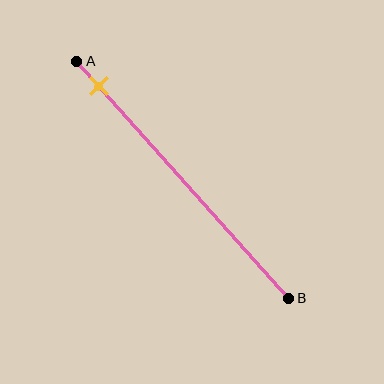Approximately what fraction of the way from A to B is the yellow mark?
The yellow mark is approximately 10% of the way from A to B.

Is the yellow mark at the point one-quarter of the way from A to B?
No, the mark is at about 10% from A, not at the 25% one-quarter point.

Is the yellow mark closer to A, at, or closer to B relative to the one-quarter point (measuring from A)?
The yellow mark is closer to point A than the one-quarter point of segment AB.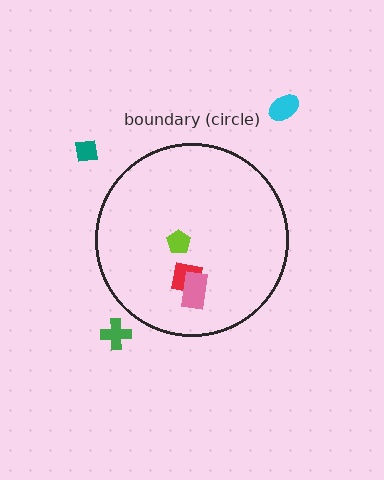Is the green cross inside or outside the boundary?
Outside.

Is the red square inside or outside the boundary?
Inside.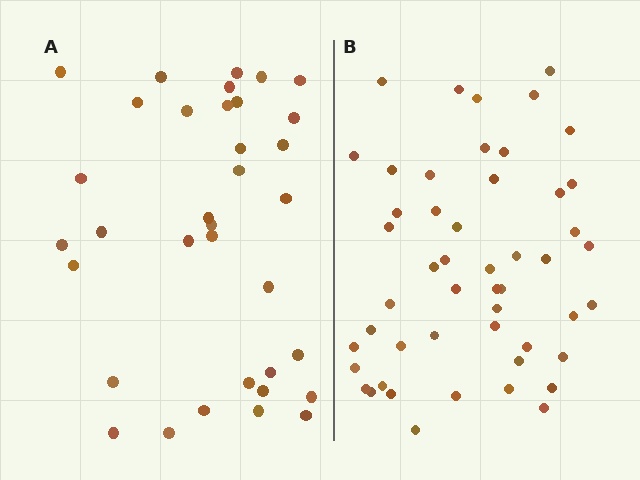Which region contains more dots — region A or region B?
Region B (the right region) has more dots.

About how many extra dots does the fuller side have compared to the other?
Region B has approximately 15 more dots than region A.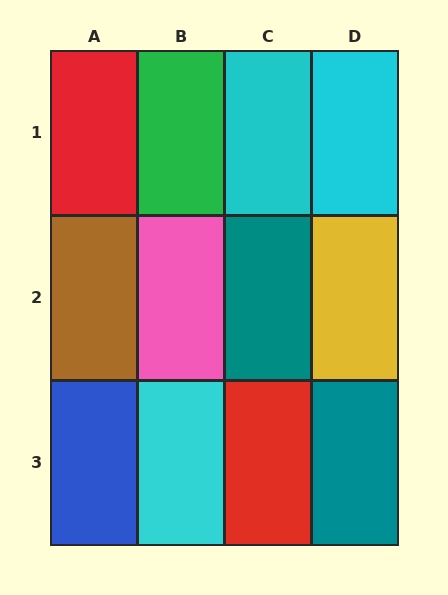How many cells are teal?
2 cells are teal.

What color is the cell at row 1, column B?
Green.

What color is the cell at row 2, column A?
Brown.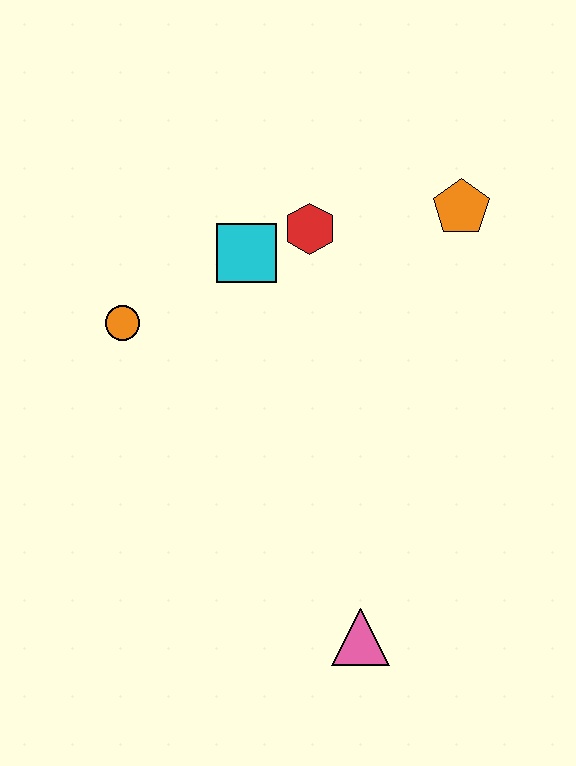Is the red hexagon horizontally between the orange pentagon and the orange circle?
Yes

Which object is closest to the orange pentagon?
The red hexagon is closest to the orange pentagon.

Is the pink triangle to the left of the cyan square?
No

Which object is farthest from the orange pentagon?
The pink triangle is farthest from the orange pentagon.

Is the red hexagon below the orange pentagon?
Yes